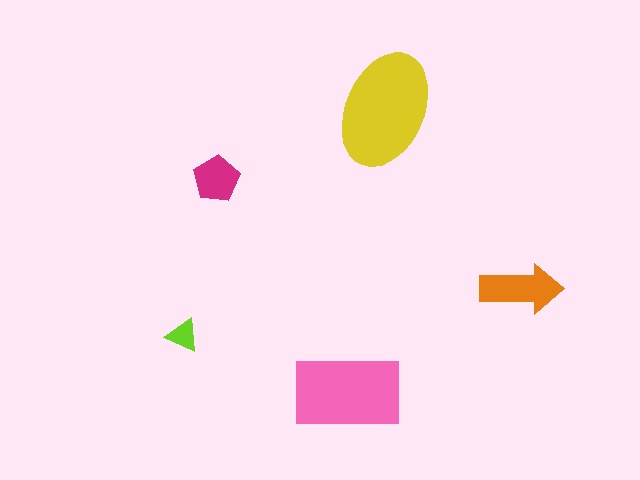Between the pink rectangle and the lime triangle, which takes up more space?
The pink rectangle.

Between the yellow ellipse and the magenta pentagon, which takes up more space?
The yellow ellipse.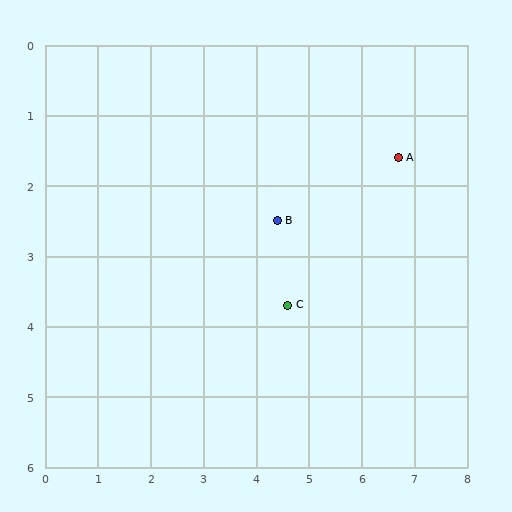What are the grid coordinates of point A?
Point A is at approximately (6.7, 1.6).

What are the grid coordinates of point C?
Point C is at approximately (4.6, 3.7).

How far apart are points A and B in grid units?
Points A and B are about 2.5 grid units apart.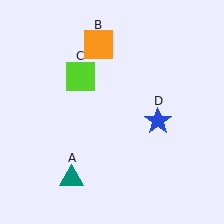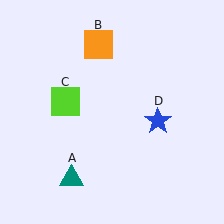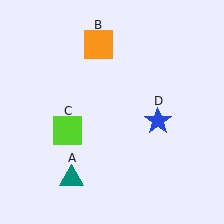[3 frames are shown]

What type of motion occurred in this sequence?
The lime square (object C) rotated counterclockwise around the center of the scene.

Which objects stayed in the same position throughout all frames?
Teal triangle (object A) and orange square (object B) and blue star (object D) remained stationary.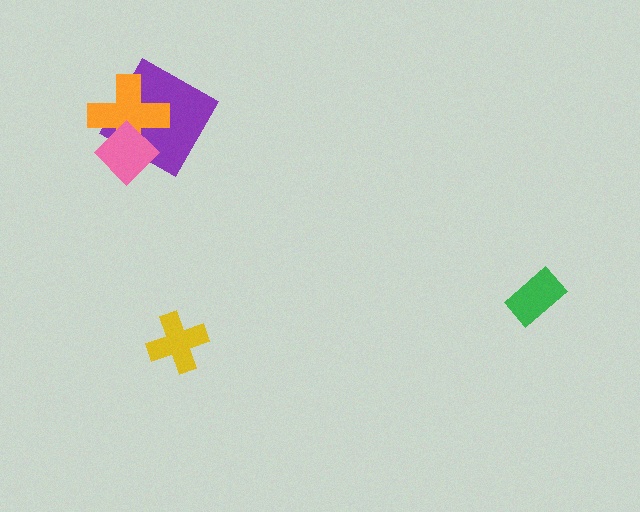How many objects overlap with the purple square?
2 objects overlap with the purple square.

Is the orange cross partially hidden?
Yes, it is partially covered by another shape.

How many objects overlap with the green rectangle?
0 objects overlap with the green rectangle.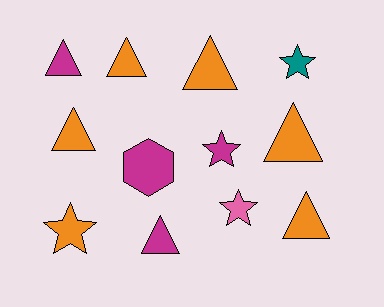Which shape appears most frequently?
Triangle, with 7 objects.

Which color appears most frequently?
Orange, with 6 objects.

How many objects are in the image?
There are 12 objects.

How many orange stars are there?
There is 1 orange star.